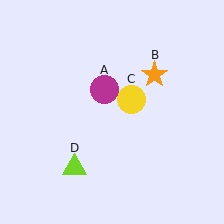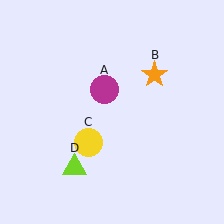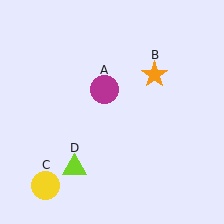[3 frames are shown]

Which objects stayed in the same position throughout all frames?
Magenta circle (object A) and orange star (object B) and lime triangle (object D) remained stationary.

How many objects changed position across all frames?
1 object changed position: yellow circle (object C).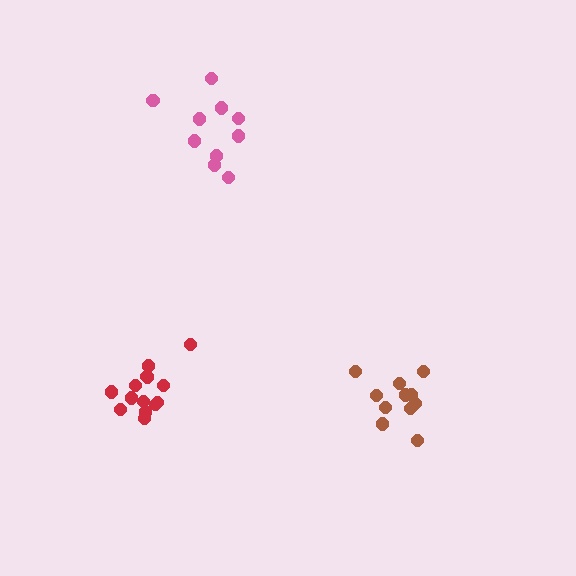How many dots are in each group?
Group 1: 14 dots, Group 2: 11 dots, Group 3: 10 dots (35 total).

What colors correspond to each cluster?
The clusters are colored: red, brown, pink.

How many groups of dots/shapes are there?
There are 3 groups.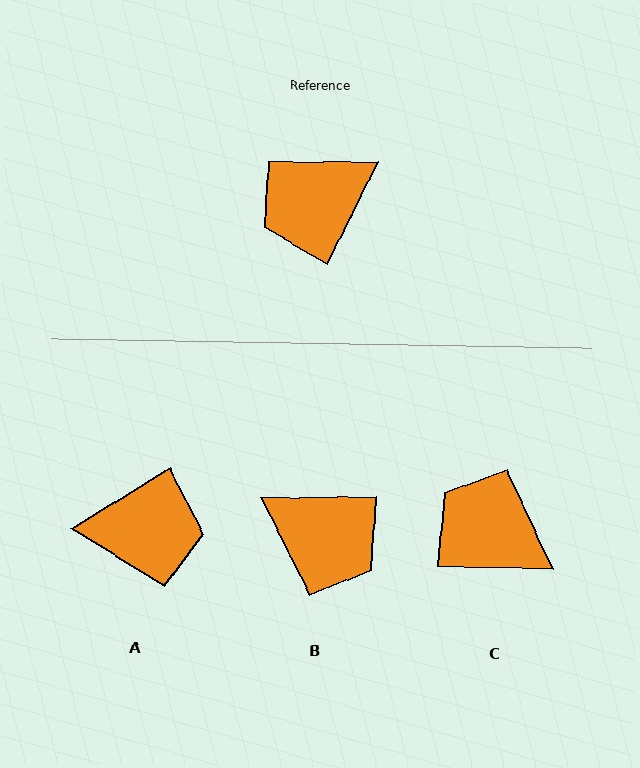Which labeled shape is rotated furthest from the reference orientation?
A, about 147 degrees away.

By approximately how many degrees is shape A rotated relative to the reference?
Approximately 147 degrees counter-clockwise.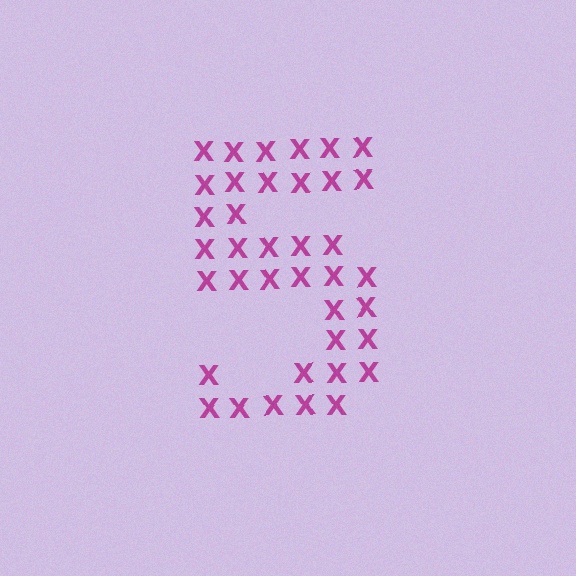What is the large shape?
The large shape is the digit 5.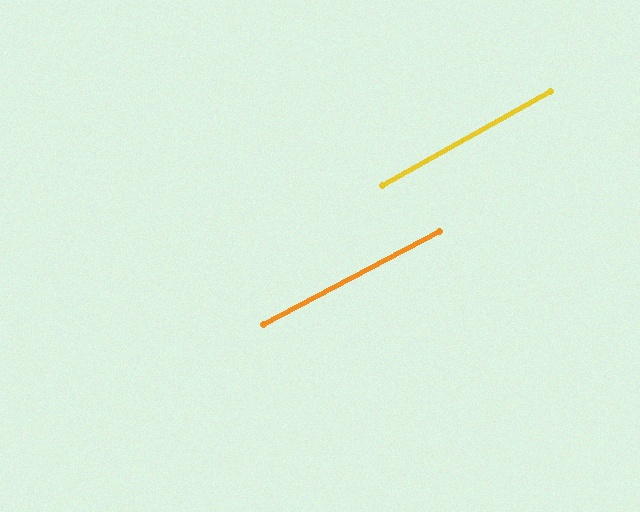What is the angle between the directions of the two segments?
Approximately 1 degree.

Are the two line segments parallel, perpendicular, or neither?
Parallel — their directions differ by only 1.3°.